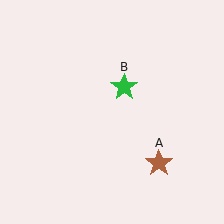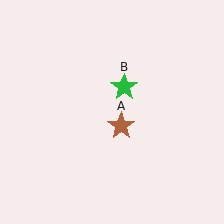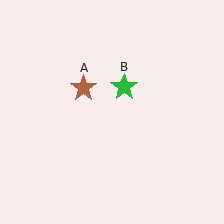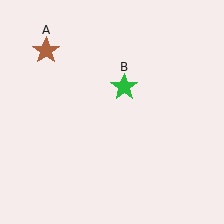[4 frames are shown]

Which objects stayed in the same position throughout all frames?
Green star (object B) remained stationary.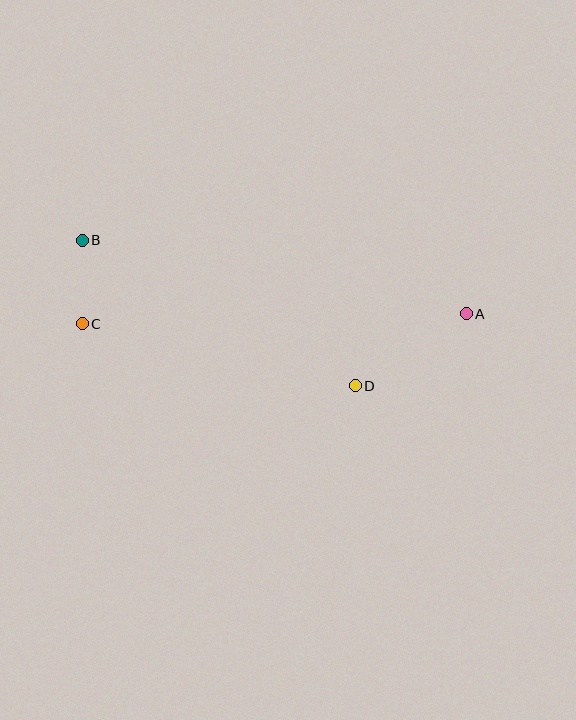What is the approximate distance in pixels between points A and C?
The distance between A and C is approximately 384 pixels.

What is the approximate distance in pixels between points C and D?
The distance between C and D is approximately 280 pixels.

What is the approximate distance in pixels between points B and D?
The distance between B and D is approximately 310 pixels.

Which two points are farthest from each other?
Points A and B are farthest from each other.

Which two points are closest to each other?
Points B and C are closest to each other.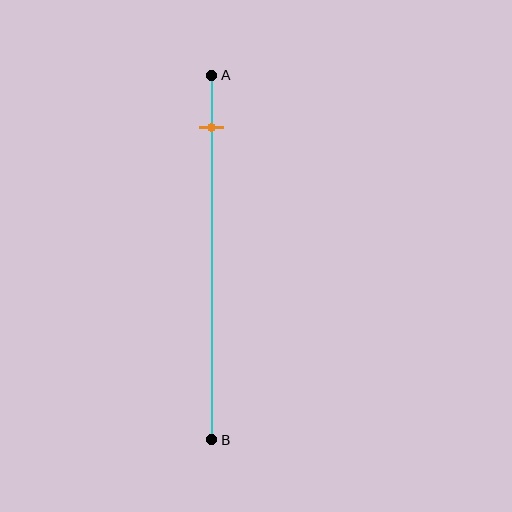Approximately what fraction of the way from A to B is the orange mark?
The orange mark is approximately 15% of the way from A to B.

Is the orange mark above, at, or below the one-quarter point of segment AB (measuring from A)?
The orange mark is above the one-quarter point of segment AB.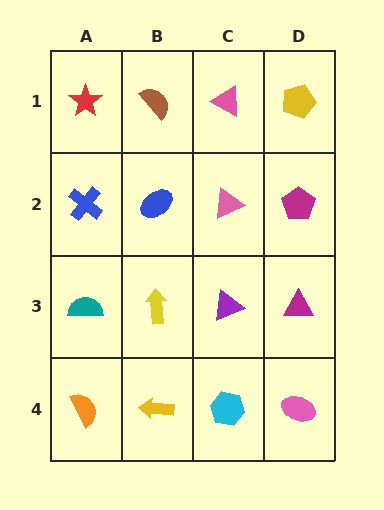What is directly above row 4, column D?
A magenta triangle.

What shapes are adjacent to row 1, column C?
A pink triangle (row 2, column C), a brown semicircle (row 1, column B), a yellow pentagon (row 1, column D).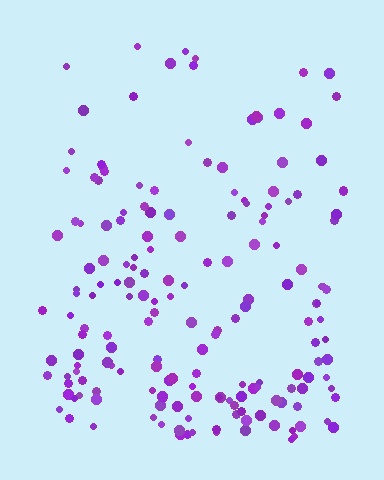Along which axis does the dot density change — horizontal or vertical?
Vertical.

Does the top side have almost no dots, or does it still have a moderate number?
Still a moderate number, just noticeably fewer than the bottom.